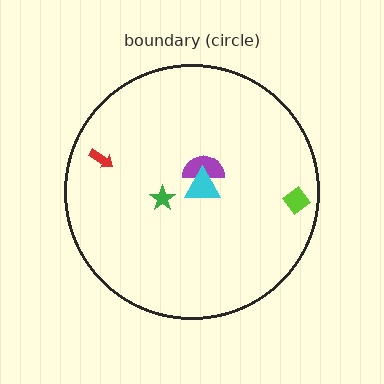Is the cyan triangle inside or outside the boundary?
Inside.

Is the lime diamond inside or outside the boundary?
Inside.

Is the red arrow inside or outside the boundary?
Inside.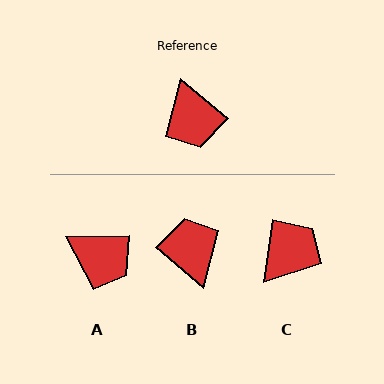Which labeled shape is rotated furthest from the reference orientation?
B, about 179 degrees away.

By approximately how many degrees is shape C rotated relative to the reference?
Approximately 122 degrees counter-clockwise.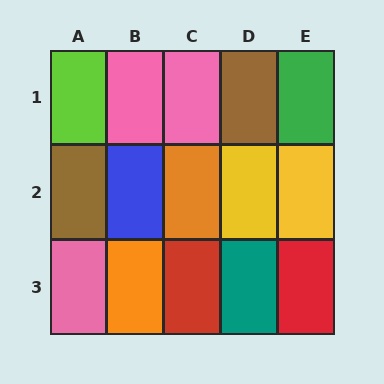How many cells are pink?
3 cells are pink.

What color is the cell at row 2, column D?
Yellow.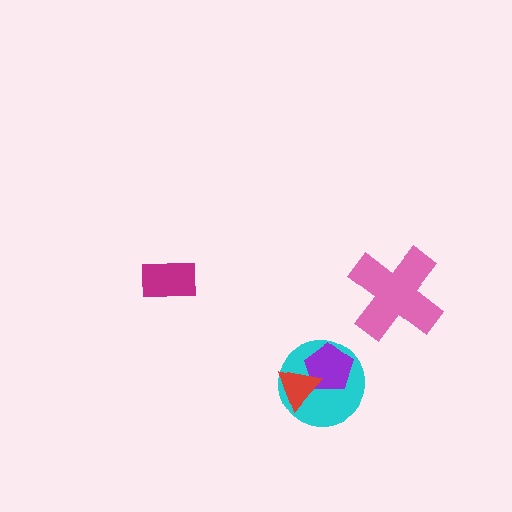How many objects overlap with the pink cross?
0 objects overlap with the pink cross.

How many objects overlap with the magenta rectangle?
0 objects overlap with the magenta rectangle.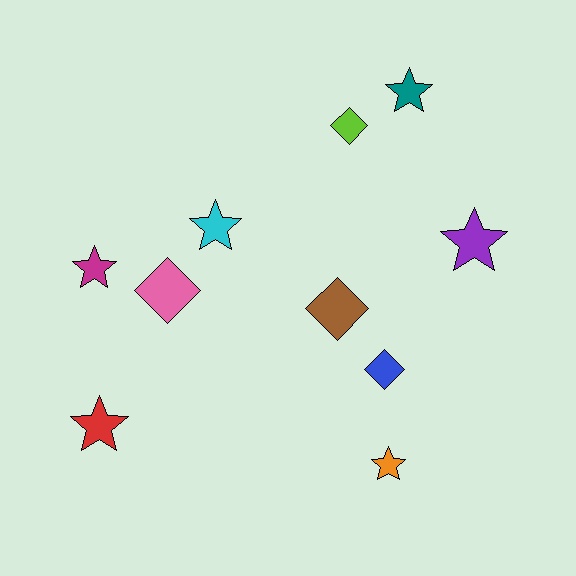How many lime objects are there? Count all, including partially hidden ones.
There is 1 lime object.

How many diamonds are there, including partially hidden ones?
There are 4 diamonds.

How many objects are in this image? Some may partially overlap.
There are 10 objects.